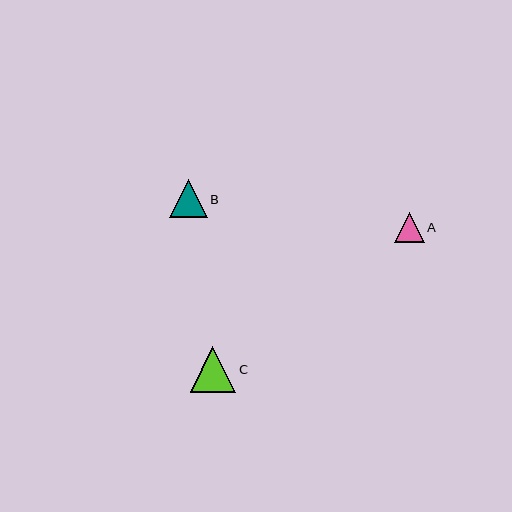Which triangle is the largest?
Triangle C is the largest with a size of approximately 46 pixels.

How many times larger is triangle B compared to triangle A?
Triangle B is approximately 1.3 times the size of triangle A.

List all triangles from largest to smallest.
From largest to smallest: C, B, A.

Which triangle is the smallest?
Triangle A is the smallest with a size of approximately 30 pixels.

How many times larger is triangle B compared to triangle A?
Triangle B is approximately 1.3 times the size of triangle A.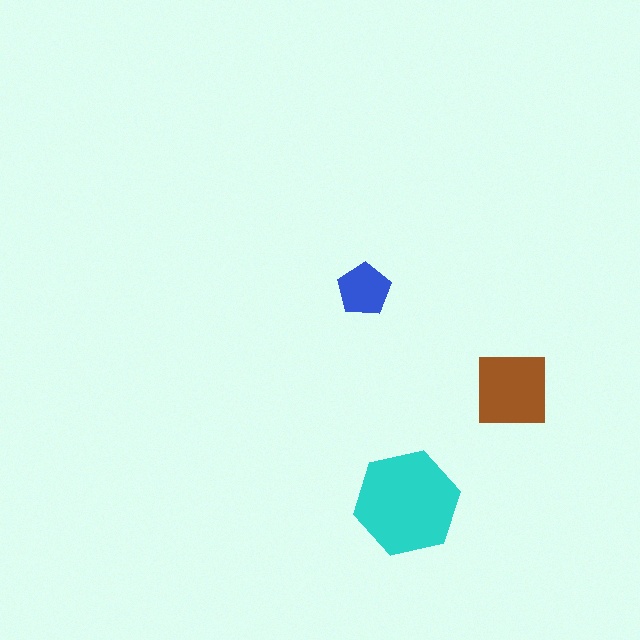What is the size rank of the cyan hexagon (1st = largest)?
1st.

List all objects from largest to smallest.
The cyan hexagon, the brown square, the blue pentagon.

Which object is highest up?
The blue pentagon is topmost.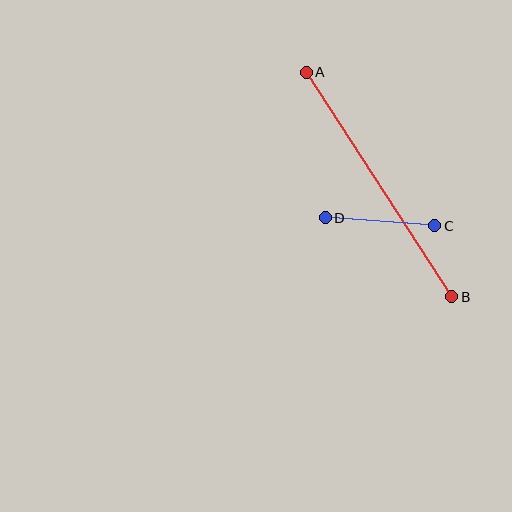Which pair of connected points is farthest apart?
Points A and B are farthest apart.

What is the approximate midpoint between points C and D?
The midpoint is at approximately (380, 222) pixels.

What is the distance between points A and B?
The distance is approximately 267 pixels.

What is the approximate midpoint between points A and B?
The midpoint is at approximately (379, 184) pixels.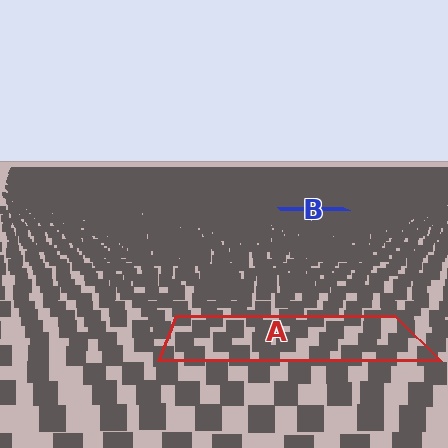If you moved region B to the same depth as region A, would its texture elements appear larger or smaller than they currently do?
They would appear larger. At a closer depth, the same texture elements are projected at a bigger on-screen size.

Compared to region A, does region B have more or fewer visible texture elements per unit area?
Region B has more texture elements per unit area — they are packed more densely because it is farther away.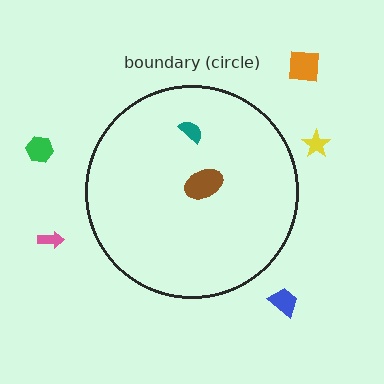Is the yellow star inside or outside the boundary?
Outside.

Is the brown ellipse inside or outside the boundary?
Inside.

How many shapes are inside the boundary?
2 inside, 5 outside.